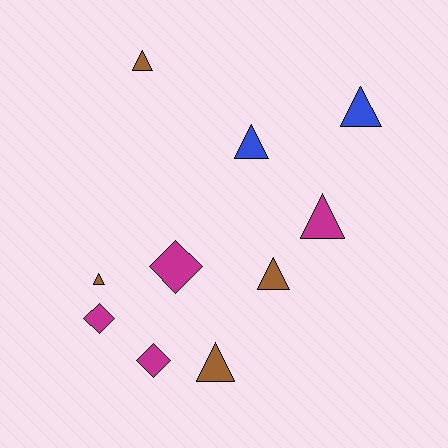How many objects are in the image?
There are 10 objects.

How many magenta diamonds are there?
There are 3 magenta diamonds.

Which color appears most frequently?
Brown, with 4 objects.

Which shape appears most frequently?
Triangle, with 7 objects.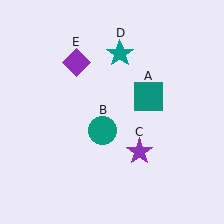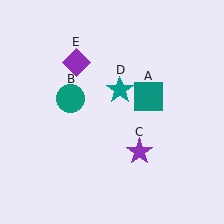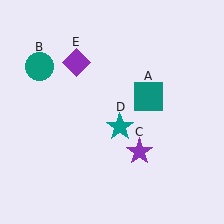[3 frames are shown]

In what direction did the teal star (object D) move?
The teal star (object D) moved down.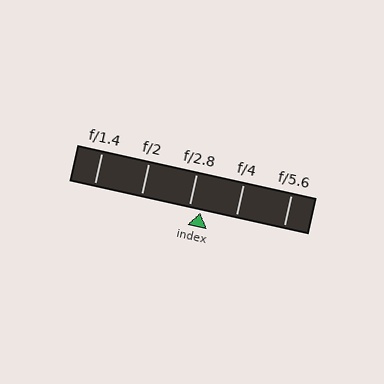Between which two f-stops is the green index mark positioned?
The index mark is between f/2.8 and f/4.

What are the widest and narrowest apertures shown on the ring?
The widest aperture shown is f/1.4 and the narrowest is f/5.6.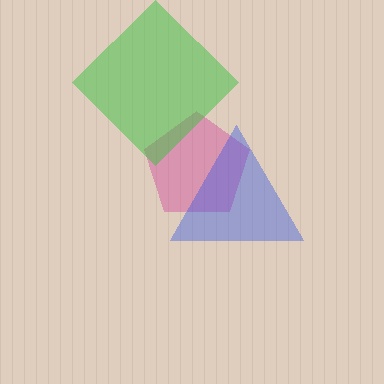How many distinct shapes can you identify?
There are 3 distinct shapes: a magenta pentagon, a blue triangle, a green diamond.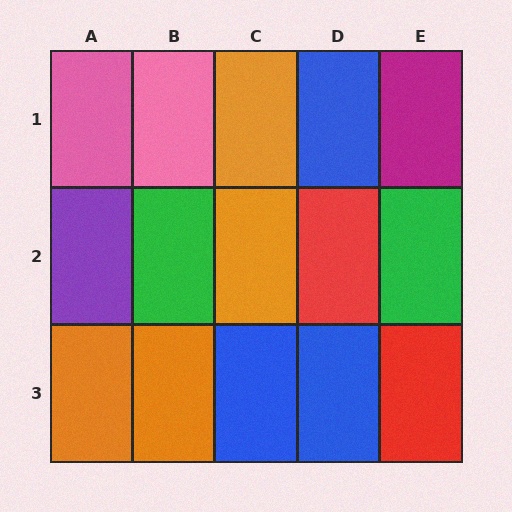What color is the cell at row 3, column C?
Blue.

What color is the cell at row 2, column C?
Orange.